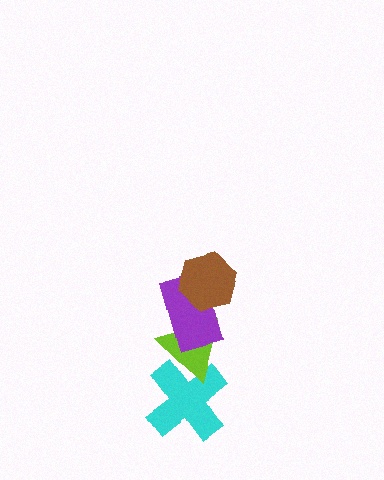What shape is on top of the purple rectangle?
The brown hexagon is on top of the purple rectangle.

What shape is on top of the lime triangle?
The purple rectangle is on top of the lime triangle.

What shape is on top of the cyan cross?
The lime triangle is on top of the cyan cross.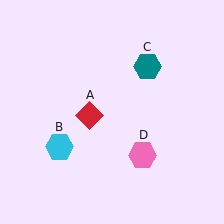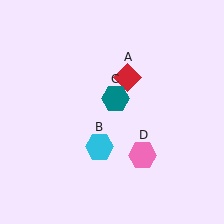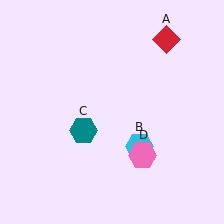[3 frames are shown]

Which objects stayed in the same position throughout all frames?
Pink hexagon (object D) remained stationary.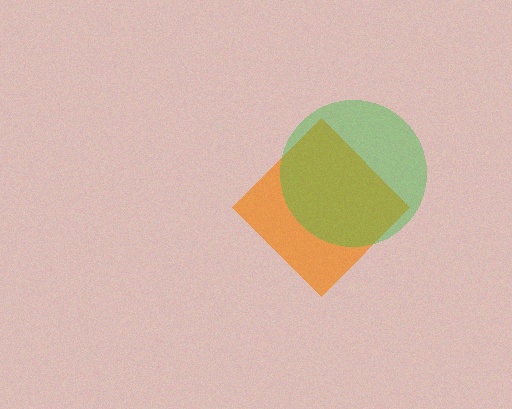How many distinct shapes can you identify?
There are 2 distinct shapes: an orange diamond, a green circle.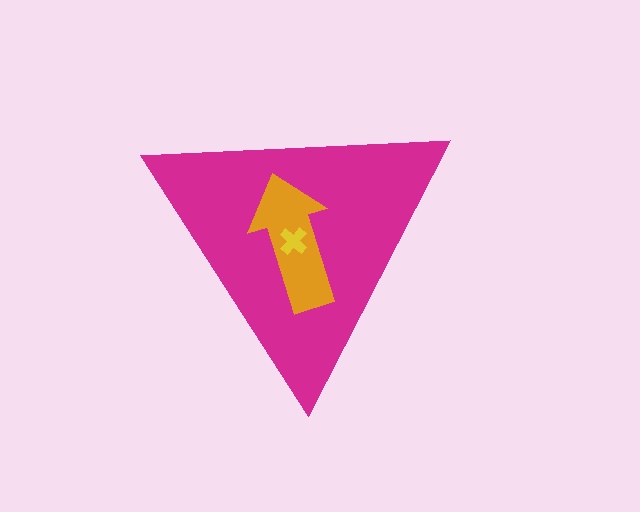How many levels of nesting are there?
3.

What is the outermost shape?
The magenta triangle.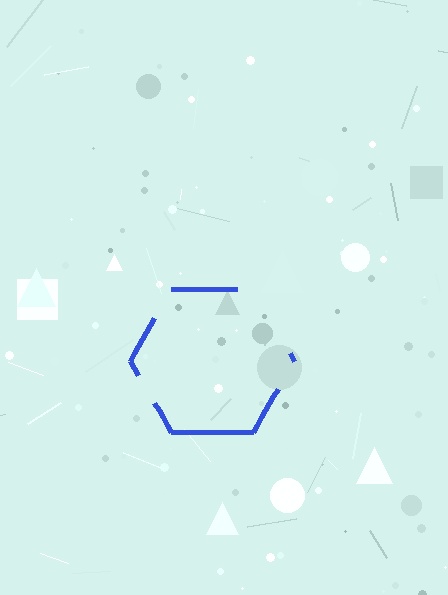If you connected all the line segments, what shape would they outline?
They would outline a hexagon.